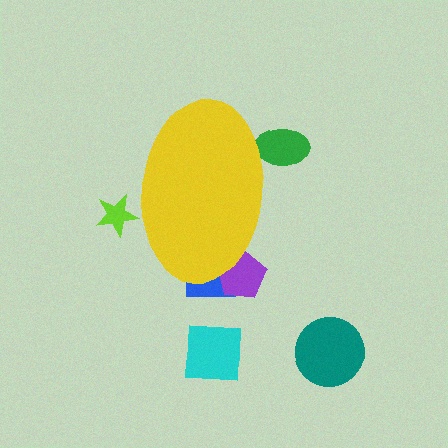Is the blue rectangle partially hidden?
Yes, the blue rectangle is partially hidden behind the yellow ellipse.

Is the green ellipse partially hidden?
Yes, the green ellipse is partially hidden behind the yellow ellipse.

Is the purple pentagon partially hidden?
Yes, the purple pentagon is partially hidden behind the yellow ellipse.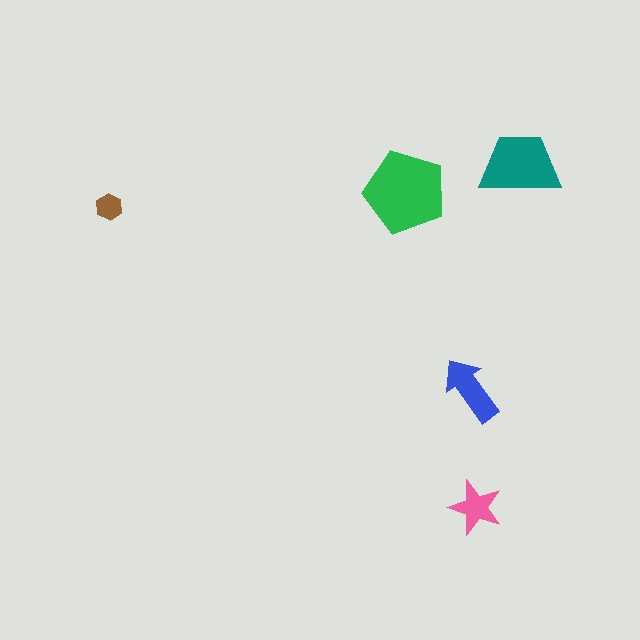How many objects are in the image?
There are 5 objects in the image.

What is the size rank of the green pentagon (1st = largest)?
1st.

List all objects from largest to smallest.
The green pentagon, the teal trapezoid, the blue arrow, the pink star, the brown hexagon.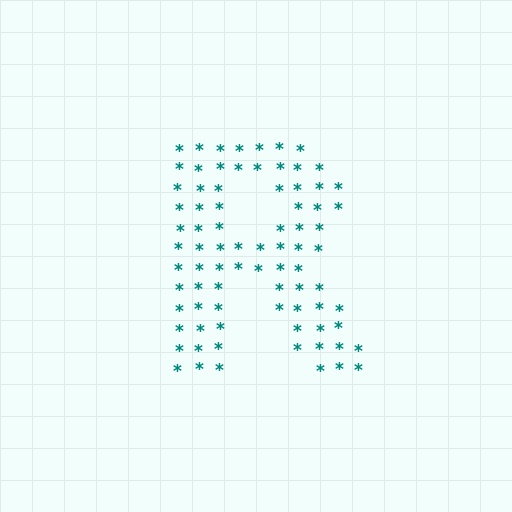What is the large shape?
The large shape is the letter R.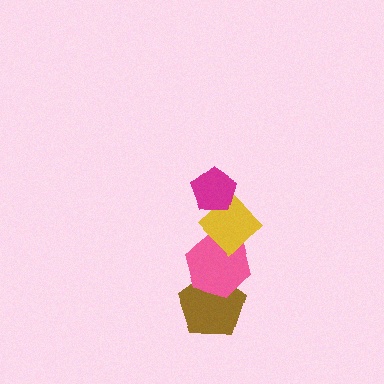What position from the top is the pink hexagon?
The pink hexagon is 3rd from the top.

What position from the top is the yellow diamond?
The yellow diamond is 2nd from the top.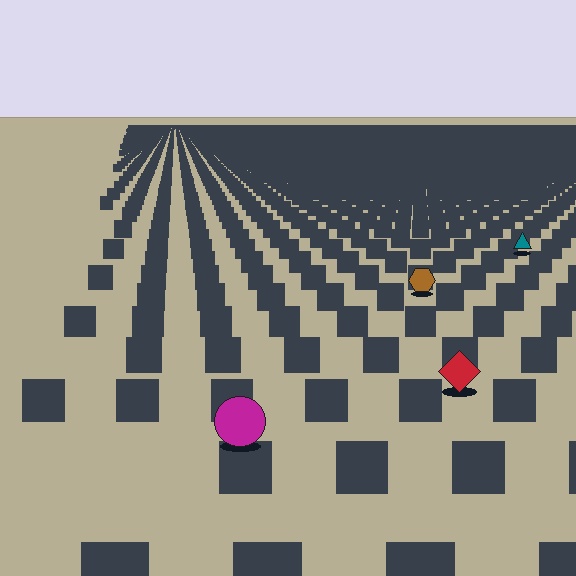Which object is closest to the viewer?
The magenta circle is closest. The texture marks near it are larger and more spread out.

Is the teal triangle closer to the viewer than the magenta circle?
No. The magenta circle is closer — you can tell from the texture gradient: the ground texture is coarser near it.